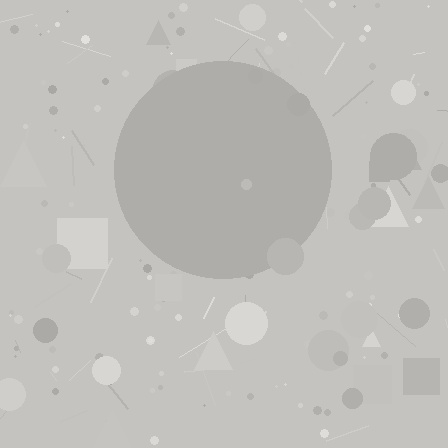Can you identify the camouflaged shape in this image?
The camouflaged shape is a circle.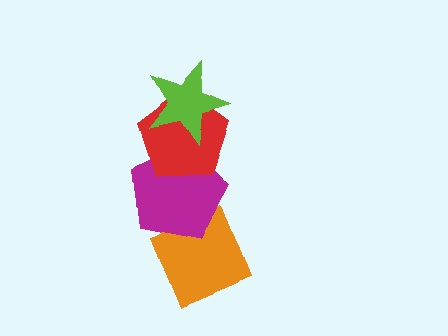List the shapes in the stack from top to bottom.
From top to bottom: the lime star, the red pentagon, the magenta pentagon, the orange diamond.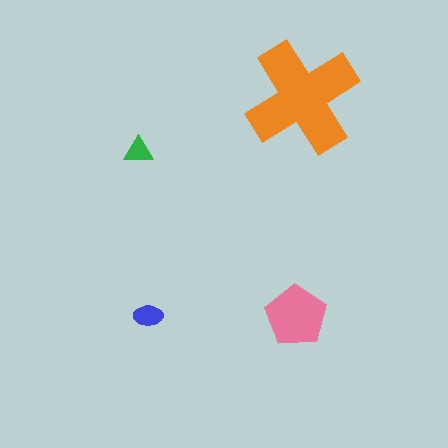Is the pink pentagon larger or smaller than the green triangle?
Larger.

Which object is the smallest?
The green triangle.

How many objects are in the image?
There are 4 objects in the image.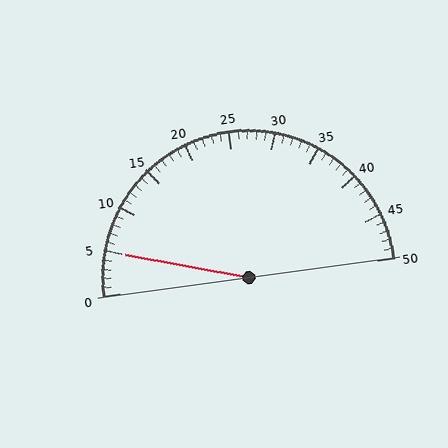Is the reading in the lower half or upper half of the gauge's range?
The reading is in the lower half of the range (0 to 50).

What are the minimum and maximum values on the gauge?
The gauge ranges from 0 to 50.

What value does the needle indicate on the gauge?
The needle indicates approximately 5.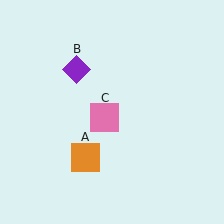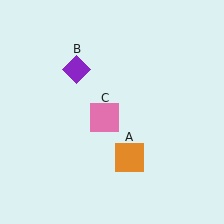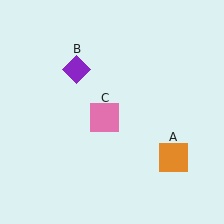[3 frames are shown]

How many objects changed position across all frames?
1 object changed position: orange square (object A).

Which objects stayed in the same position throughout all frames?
Purple diamond (object B) and pink square (object C) remained stationary.